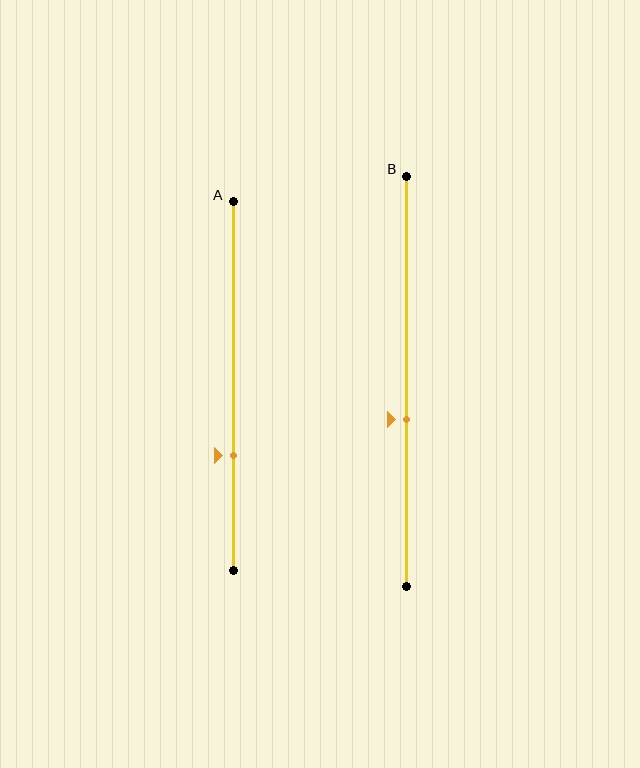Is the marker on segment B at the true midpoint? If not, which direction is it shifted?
No, the marker on segment B is shifted downward by about 9% of the segment length.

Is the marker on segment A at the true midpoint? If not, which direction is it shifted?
No, the marker on segment A is shifted downward by about 19% of the segment length.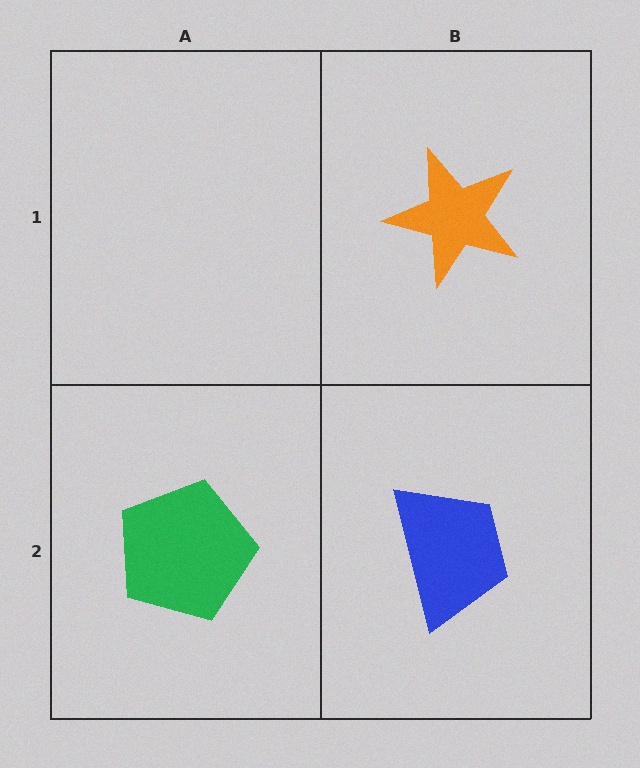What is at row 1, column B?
An orange star.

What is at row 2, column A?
A green pentagon.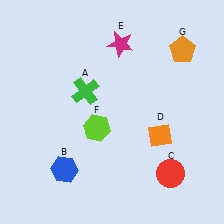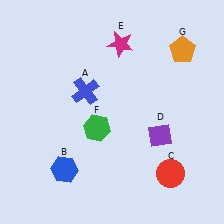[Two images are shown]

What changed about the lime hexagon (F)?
In Image 1, F is lime. In Image 2, it changed to green.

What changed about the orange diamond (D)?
In Image 1, D is orange. In Image 2, it changed to purple.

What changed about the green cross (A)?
In Image 1, A is green. In Image 2, it changed to blue.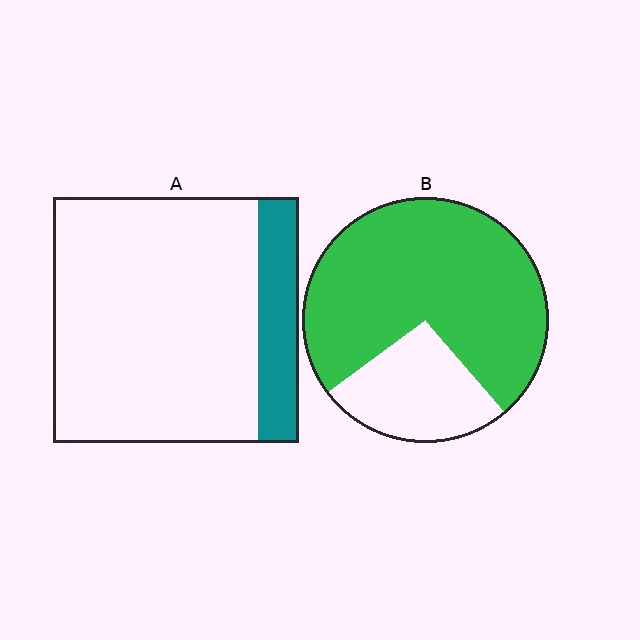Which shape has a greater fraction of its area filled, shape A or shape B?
Shape B.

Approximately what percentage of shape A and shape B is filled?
A is approximately 15% and B is approximately 75%.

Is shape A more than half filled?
No.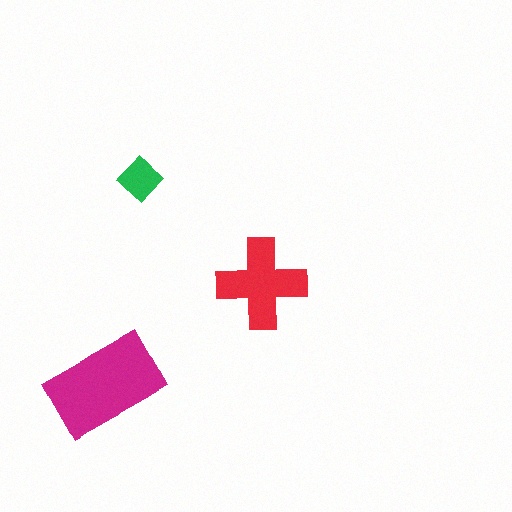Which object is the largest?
The magenta rectangle.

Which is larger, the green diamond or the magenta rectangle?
The magenta rectangle.